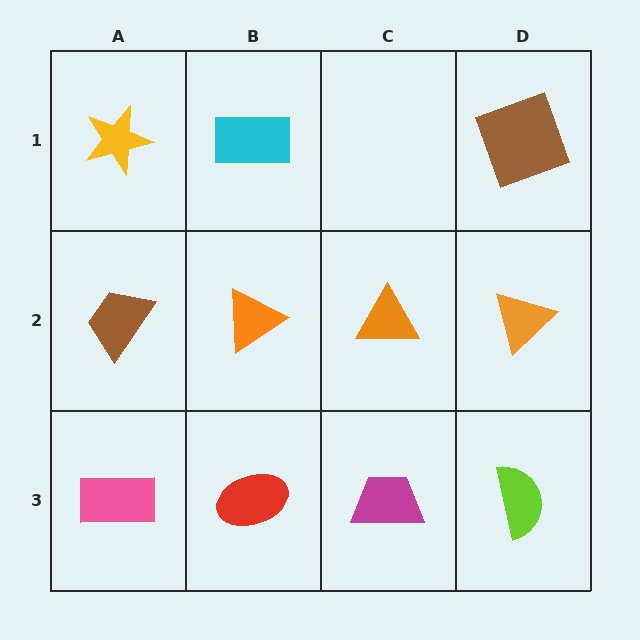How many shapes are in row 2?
4 shapes.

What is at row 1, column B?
A cyan rectangle.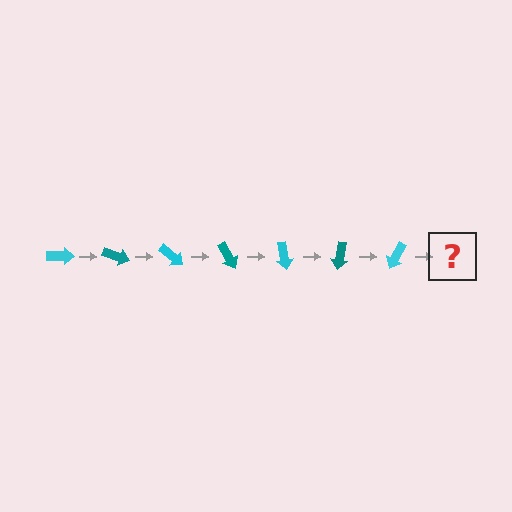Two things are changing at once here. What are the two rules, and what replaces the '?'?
The two rules are that it rotates 20 degrees each step and the color cycles through cyan and teal. The '?' should be a teal arrow, rotated 140 degrees from the start.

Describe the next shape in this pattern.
It should be a teal arrow, rotated 140 degrees from the start.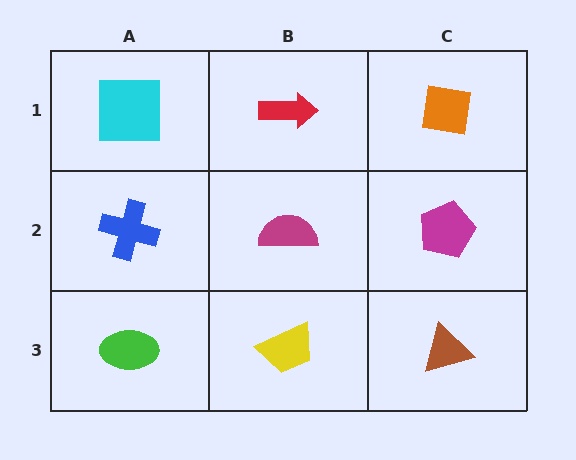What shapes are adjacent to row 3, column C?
A magenta pentagon (row 2, column C), a yellow trapezoid (row 3, column B).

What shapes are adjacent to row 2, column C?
An orange square (row 1, column C), a brown triangle (row 3, column C), a magenta semicircle (row 2, column B).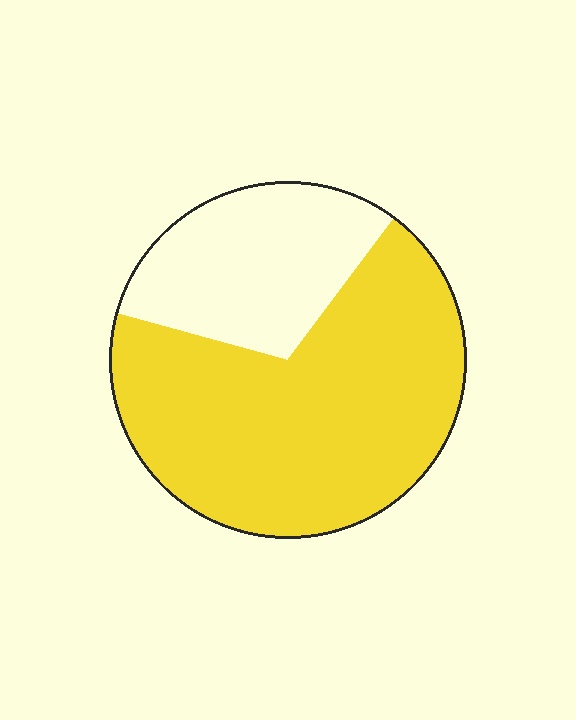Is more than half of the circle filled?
Yes.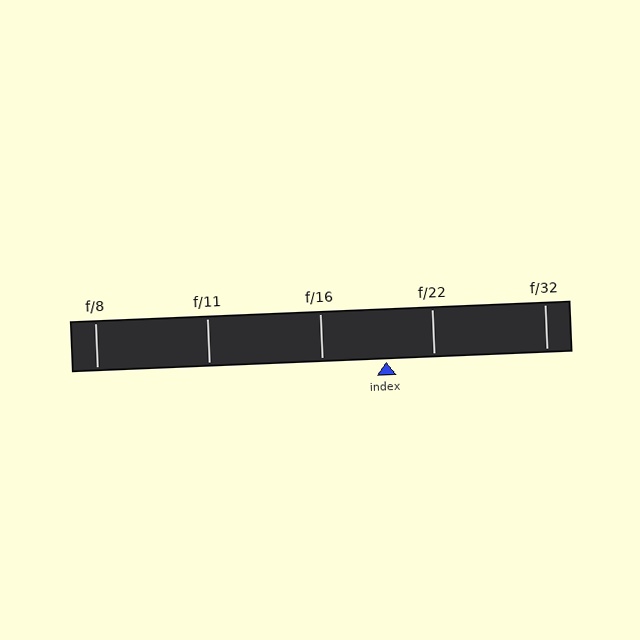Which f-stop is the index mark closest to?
The index mark is closest to f/22.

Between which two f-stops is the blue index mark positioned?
The index mark is between f/16 and f/22.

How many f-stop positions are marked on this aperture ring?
There are 5 f-stop positions marked.